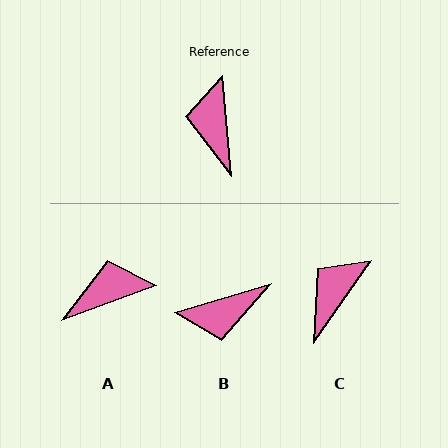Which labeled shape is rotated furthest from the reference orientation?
B, about 102 degrees away.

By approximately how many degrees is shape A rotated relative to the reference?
Approximately 75 degrees clockwise.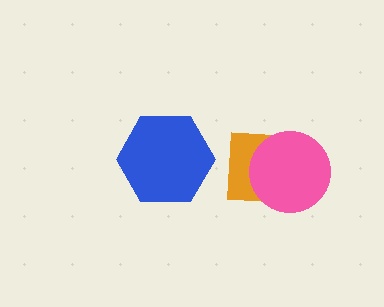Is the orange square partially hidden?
Yes, it is partially covered by another shape.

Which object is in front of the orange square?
The pink circle is in front of the orange square.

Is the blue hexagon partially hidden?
No, no other shape covers it.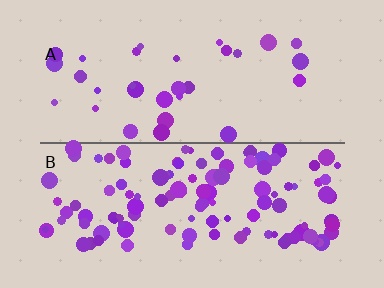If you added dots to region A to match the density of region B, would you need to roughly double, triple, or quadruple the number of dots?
Approximately quadruple.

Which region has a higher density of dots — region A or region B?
B (the bottom).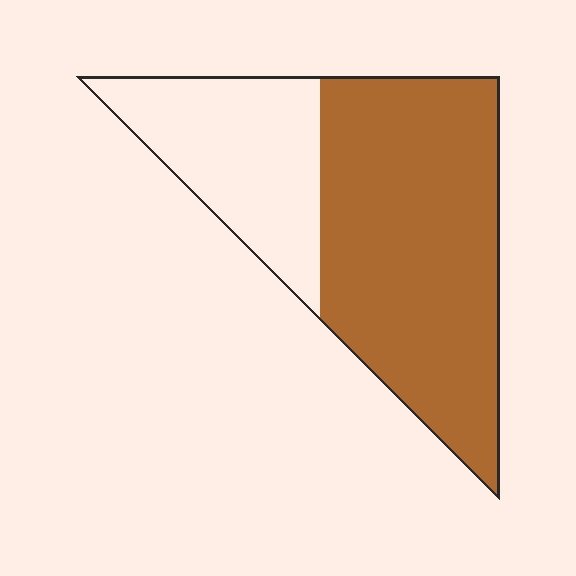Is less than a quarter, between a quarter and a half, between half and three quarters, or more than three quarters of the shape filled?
Between half and three quarters.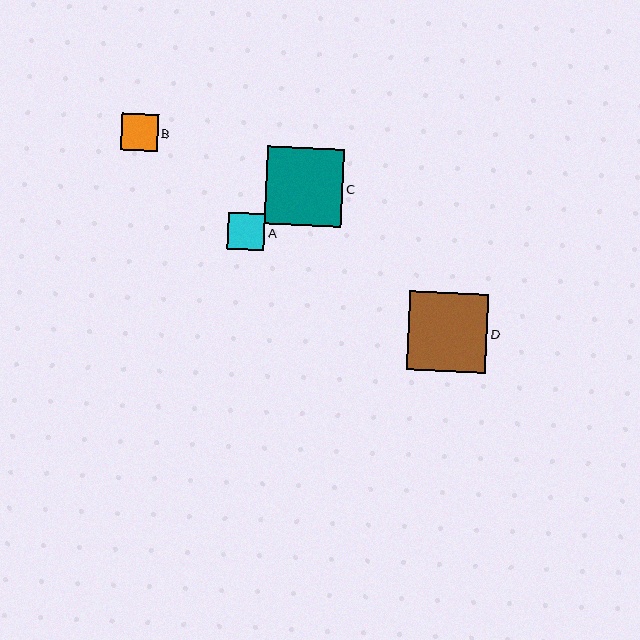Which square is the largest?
Square D is the largest with a size of approximately 79 pixels.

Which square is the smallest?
Square B is the smallest with a size of approximately 37 pixels.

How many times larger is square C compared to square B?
Square C is approximately 2.1 times the size of square B.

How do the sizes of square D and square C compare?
Square D and square C are approximately the same size.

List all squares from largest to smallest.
From largest to smallest: D, C, A, B.